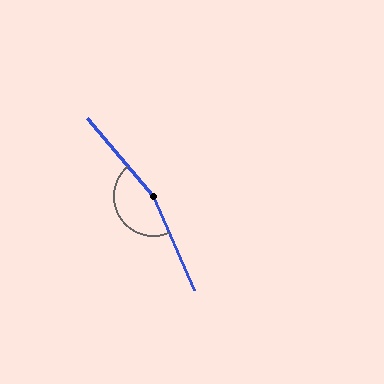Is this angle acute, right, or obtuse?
It is obtuse.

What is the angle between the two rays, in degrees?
Approximately 163 degrees.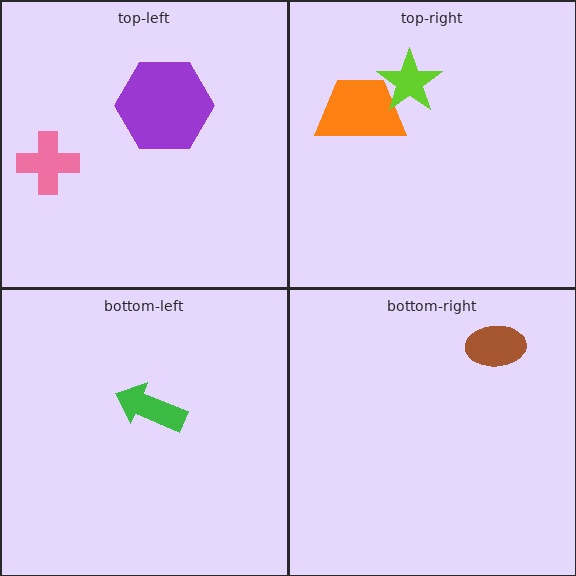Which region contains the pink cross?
The top-left region.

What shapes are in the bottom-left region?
The green arrow.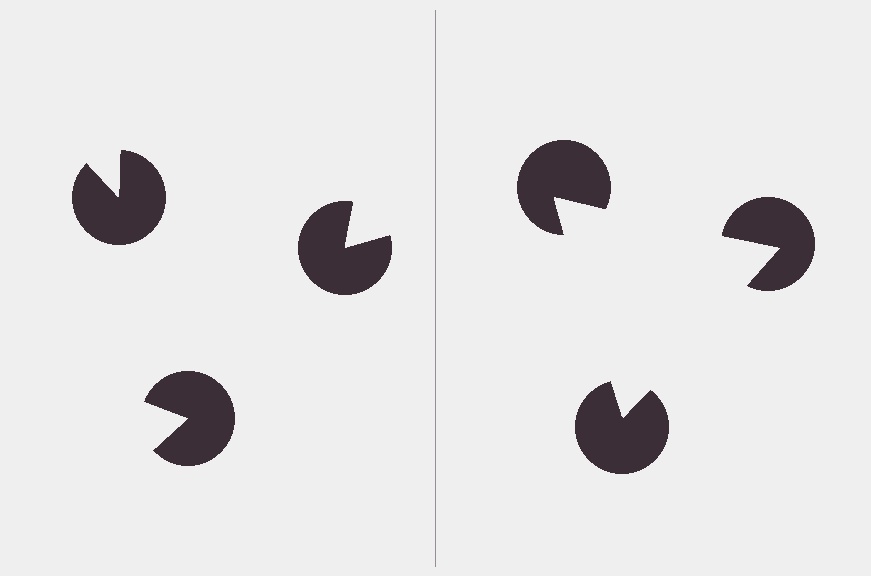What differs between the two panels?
The pac-man discs are positioned identically on both sides; only the wedge orientations differ. On the right they align to a triangle; on the left they are misaligned.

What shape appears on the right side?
An illusory triangle.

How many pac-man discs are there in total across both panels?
6 — 3 on each side.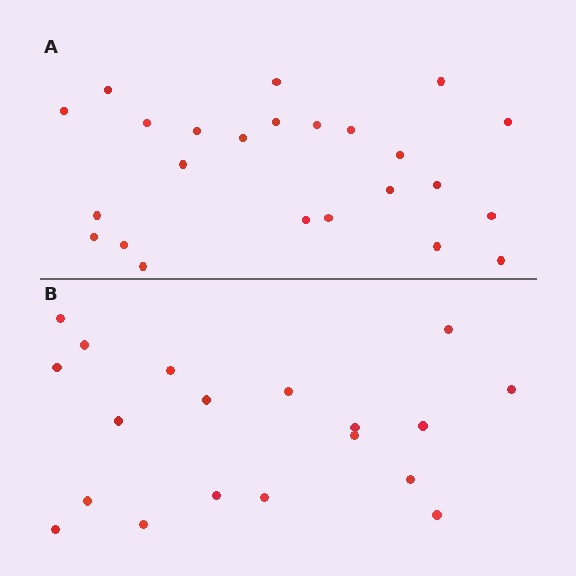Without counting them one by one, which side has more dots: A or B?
Region A (the top region) has more dots.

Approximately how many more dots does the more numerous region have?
Region A has about 5 more dots than region B.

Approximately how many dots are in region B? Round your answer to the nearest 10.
About 20 dots. (The exact count is 19, which rounds to 20.)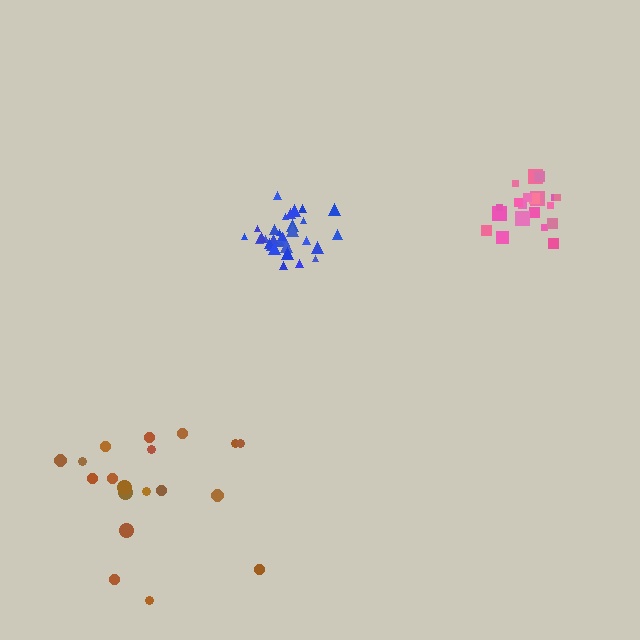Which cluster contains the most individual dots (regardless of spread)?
Blue (33).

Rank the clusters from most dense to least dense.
blue, pink, brown.